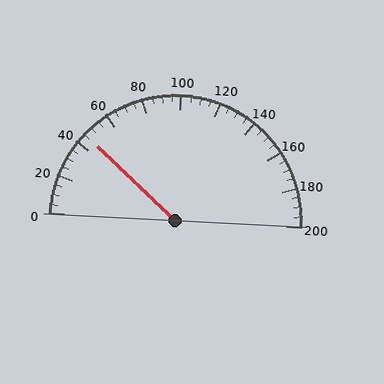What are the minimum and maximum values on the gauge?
The gauge ranges from 0 to 200.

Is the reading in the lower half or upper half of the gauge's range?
The reading is in the lower half of the range (0 to 200).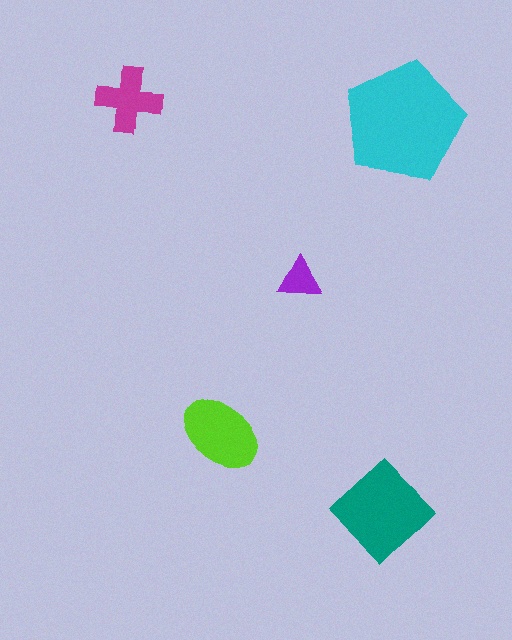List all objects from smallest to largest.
The purple triangle, the magenta cross, the lime ellipse, the teal diamond, the cyan pentagon.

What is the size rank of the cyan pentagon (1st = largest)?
1st.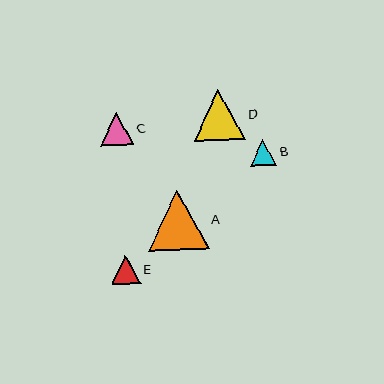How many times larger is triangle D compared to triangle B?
Triangle D is approximately 2.0 times the size of triangle B.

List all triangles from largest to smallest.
From largest to smallest: A, D, C, E, B.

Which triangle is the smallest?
Triangle B is the smallest with a size of approximately 26 pixels.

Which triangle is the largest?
Triangle A is the largest with a size of approximately 60 pixels.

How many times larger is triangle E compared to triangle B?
Triangle E is approximately 1.1 times the size of triangle B.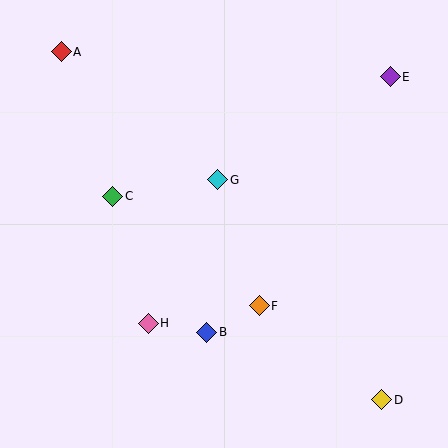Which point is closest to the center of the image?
Point G at (218, 180) is closest to the center.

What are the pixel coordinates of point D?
Point D is at (382, 400).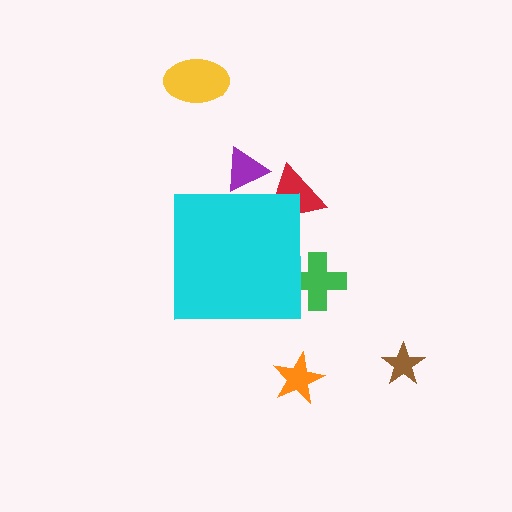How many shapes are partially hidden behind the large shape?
3 shapes are partially hidden.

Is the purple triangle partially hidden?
Yes, the purple triangle is partially hidden behind the cyan square.